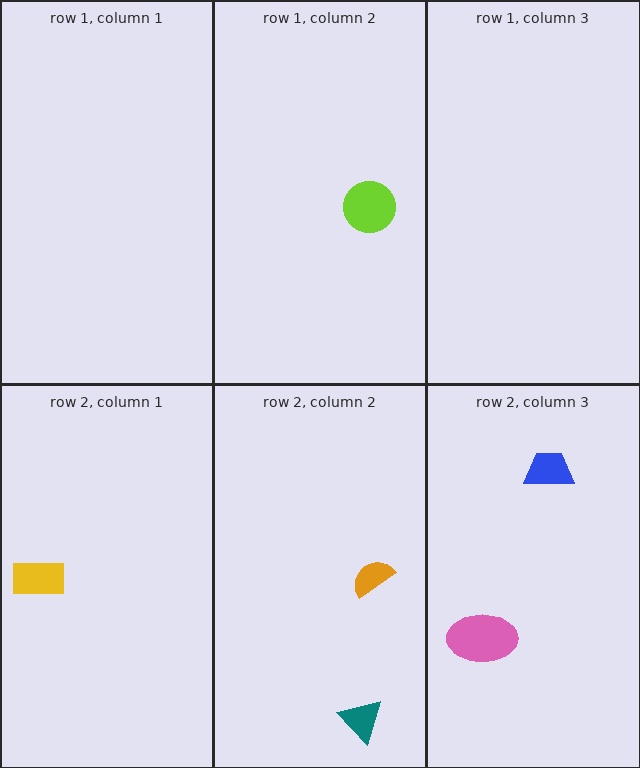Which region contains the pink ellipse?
The row 2, column 3 region.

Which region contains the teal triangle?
The row 2, column 2 region.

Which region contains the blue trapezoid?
The row 2, column 3 region.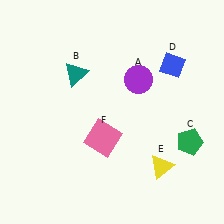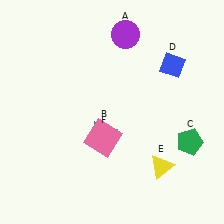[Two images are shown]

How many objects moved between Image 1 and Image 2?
2 objects moved between the two images.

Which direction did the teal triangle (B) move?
The teal triangle (B) moved down.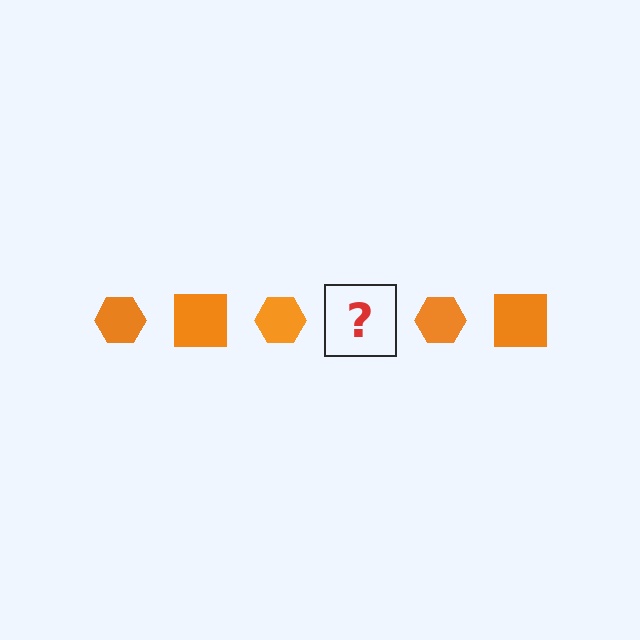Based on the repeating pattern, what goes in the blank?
The blank should be an orange square.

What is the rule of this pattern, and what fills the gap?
The rule is that the pattern cycles through hexagon, square shapes in orange. The gap should be filled with an orange square.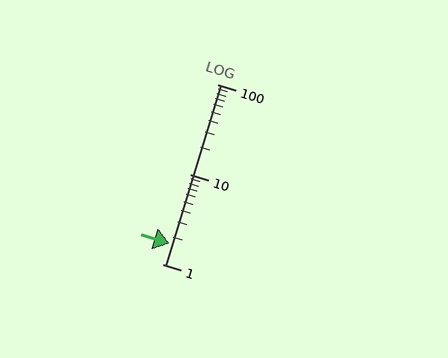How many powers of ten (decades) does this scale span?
The scale spans 2 decades, from 1 to 100.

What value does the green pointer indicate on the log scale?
The pointer indicates approximately 1.7.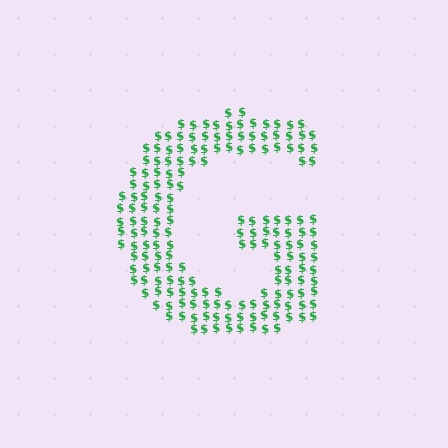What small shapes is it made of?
It is made of small dollar signs.